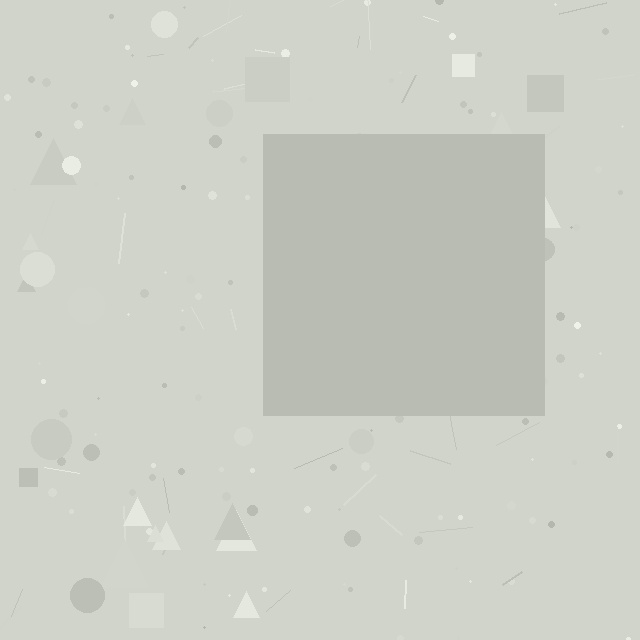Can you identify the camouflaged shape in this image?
The camouflaged shape is a square.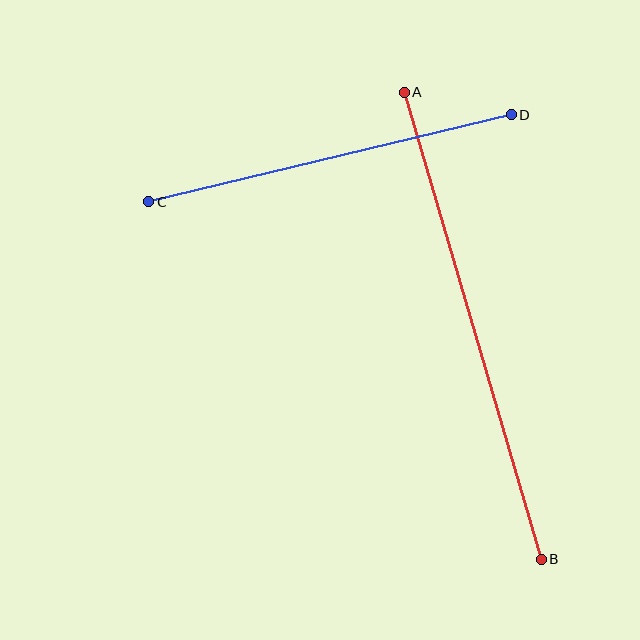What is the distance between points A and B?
The distance is approximately 487 pixels.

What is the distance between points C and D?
The distance is approximately 372 pixels.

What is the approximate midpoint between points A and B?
The midpoint is at approximately (473, 326) pixels.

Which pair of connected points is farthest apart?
Points A and B are farthest apart.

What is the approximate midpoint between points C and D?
The midpoint is at approximately (330, 158) pixels.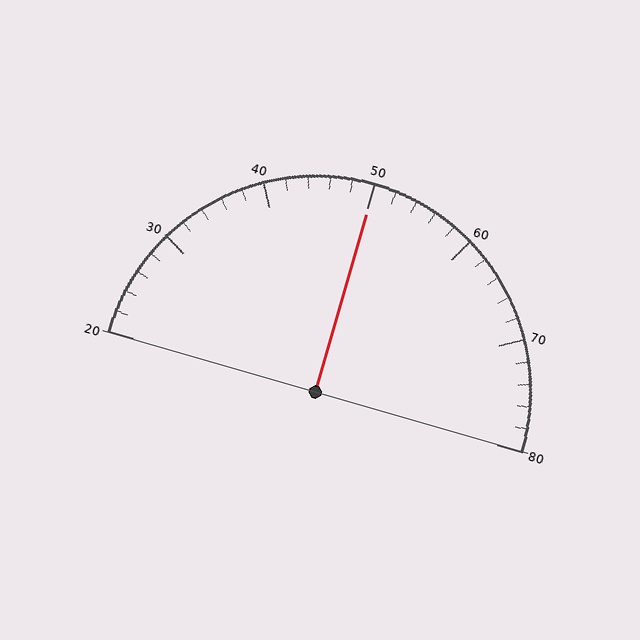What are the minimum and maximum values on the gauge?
The gauge ranges from 20 to 80.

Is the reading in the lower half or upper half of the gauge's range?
The reading is in the upper half of the range (20 to 80).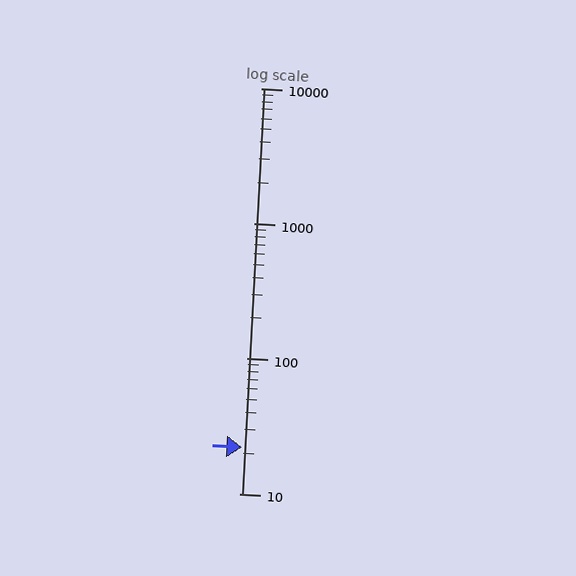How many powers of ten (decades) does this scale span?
The scale spans 3 decades, from 10 to 10000.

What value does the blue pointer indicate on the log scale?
The pointer indicates approximately 22.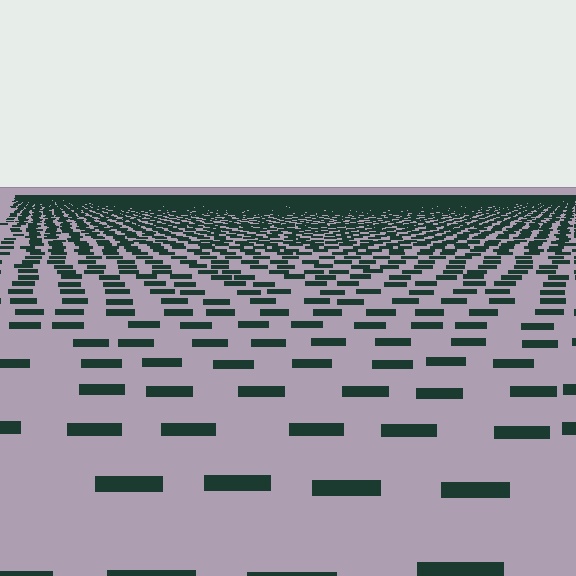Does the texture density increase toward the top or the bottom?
Density increases toward the top.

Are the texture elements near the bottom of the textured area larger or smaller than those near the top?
Larger. Near the bottom, elements are closer to the viewer and appear at a bigger on-screen size.